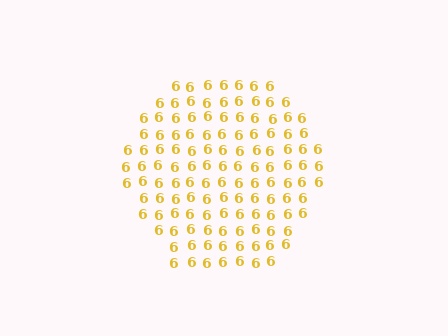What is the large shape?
The large shape is a hexagon.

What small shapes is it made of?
It is made of small digit 6's.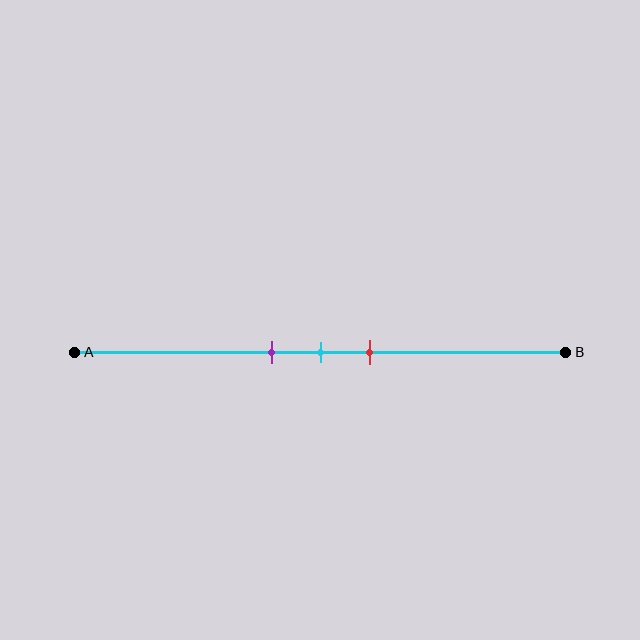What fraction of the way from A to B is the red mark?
The red mark is approximately 60% (0.6) of the way from A to B.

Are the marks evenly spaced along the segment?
Yes, the marks are approximately evenly spaced.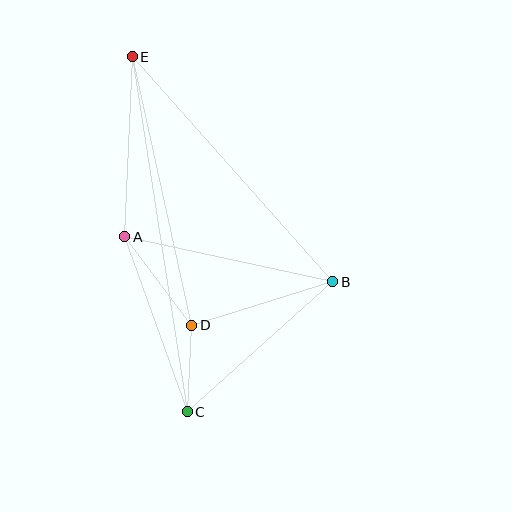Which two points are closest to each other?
Points C and D are closest to each other.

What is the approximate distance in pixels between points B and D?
The distance between B and D is approximately 148 pixels.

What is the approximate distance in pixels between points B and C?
The distance between B and C is approximately 195 pixels.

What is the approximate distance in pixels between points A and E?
The distance between A and E is approximately 180 pixels.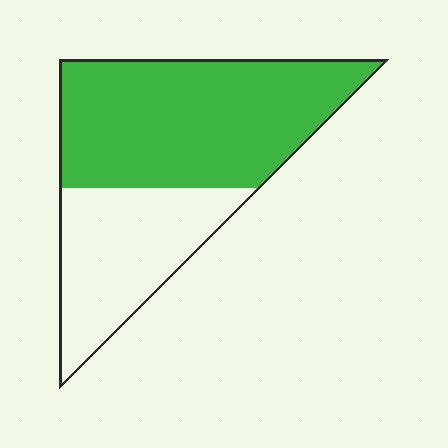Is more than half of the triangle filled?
Yes.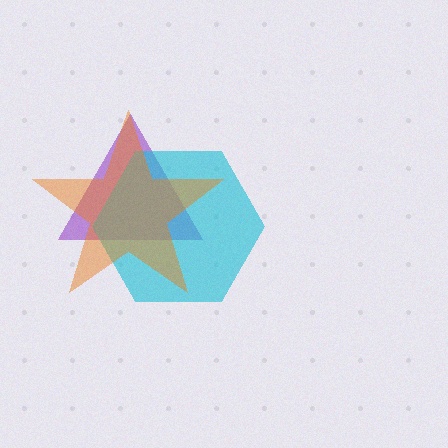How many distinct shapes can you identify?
There are 3 distinct shapes: a purple triangle, a cyan hexagon, an orange star.